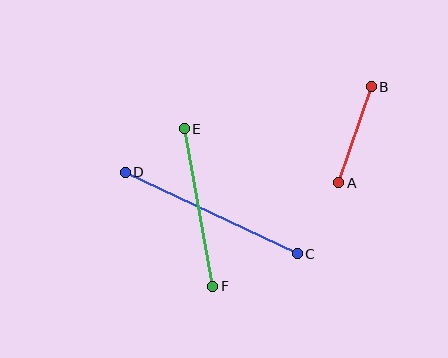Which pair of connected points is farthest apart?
Points C and D are farthest apart.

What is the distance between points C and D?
The distance is approximately 190 pixels.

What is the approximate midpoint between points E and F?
The midpoint is at approximately (199, 207) pixels.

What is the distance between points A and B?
The distance is approximately 101 pixels.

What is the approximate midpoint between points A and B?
The midpoint is at approximately (355, 135) pixels.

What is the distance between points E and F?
The distance is approximately 160 pixels.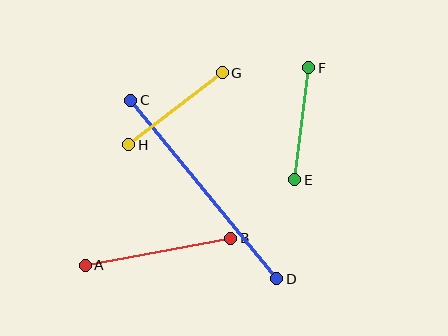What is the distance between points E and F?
The distance is approximately 113 pixels.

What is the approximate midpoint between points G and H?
The midpoint is at approximately (175, 109) pixels.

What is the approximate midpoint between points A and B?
The midpoint is at approximately (158, 252) pixels.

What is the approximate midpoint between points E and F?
The midpoint is at approximately (302, 124) pixels.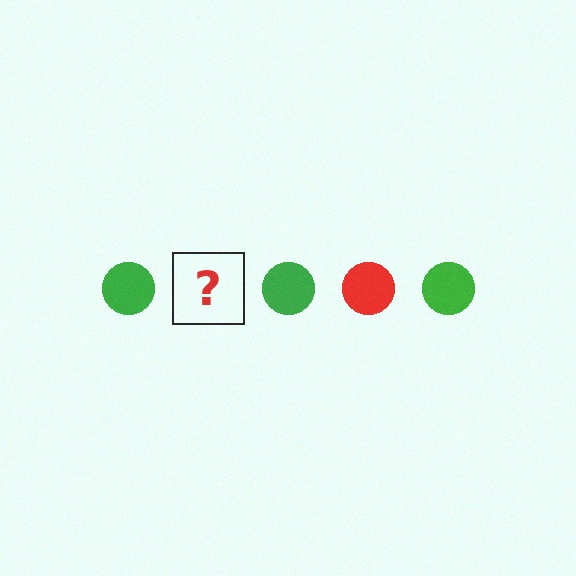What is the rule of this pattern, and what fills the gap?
The rule is that the pattern cycles through green, red circles. The gap should be filled with a red circle.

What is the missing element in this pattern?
The missing element is a red circle.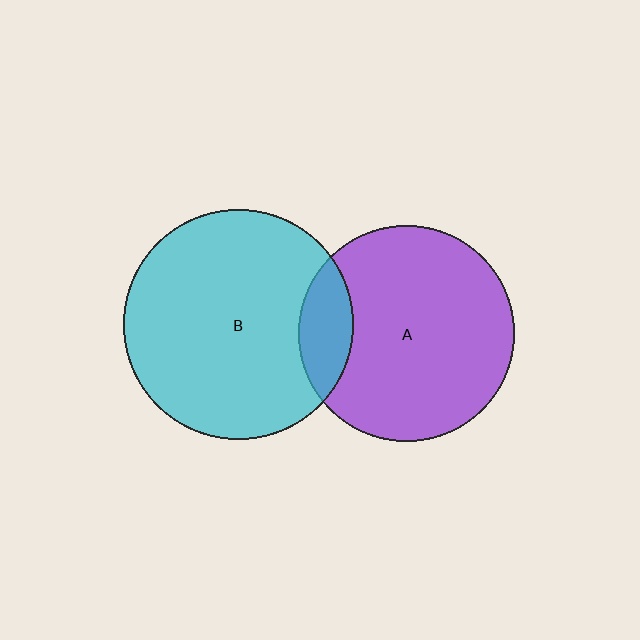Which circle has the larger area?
Circle B (cyan).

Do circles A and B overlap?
Yes.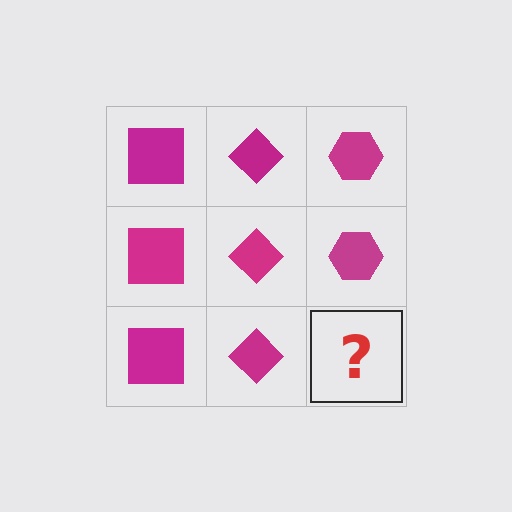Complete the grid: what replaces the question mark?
The question mark should be replaced with a magenta hexagon.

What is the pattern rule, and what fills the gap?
The rule is that each column has a consistent shape. The gap should be filled with a magenta hexagon.